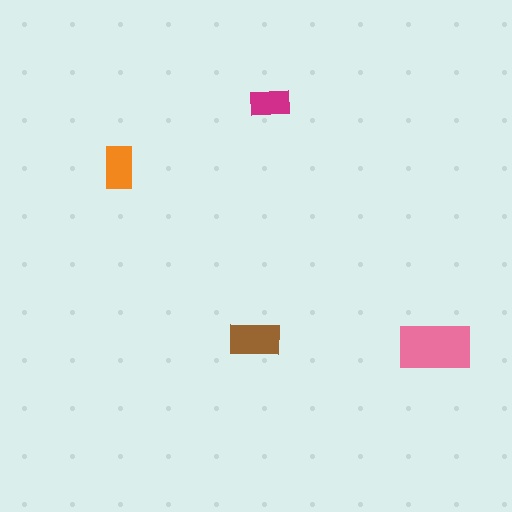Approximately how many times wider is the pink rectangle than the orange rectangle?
About 1.5 times wider.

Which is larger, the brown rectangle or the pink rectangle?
The pink one.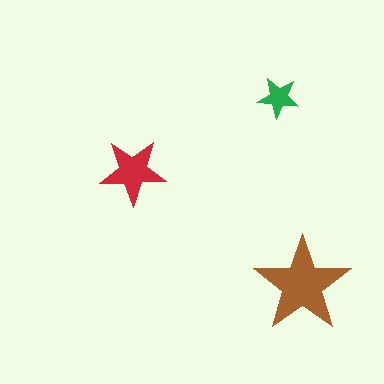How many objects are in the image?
There are 3 objects in the image.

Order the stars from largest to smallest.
the brown one, the red one, the green one.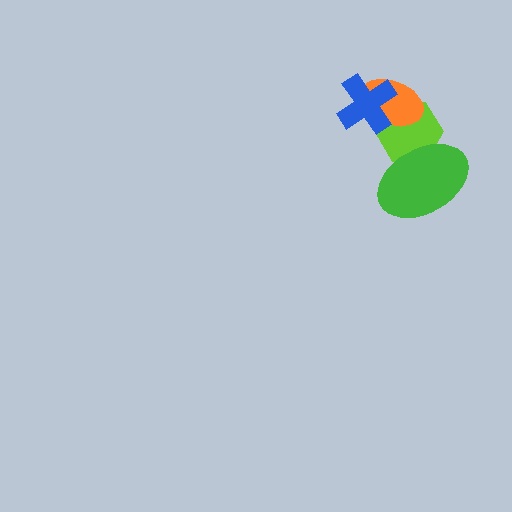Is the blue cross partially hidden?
No, no other shape covers it.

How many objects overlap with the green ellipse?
1 object overlaps with the green ellipse.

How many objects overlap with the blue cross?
2 objects overlap with the blue cross.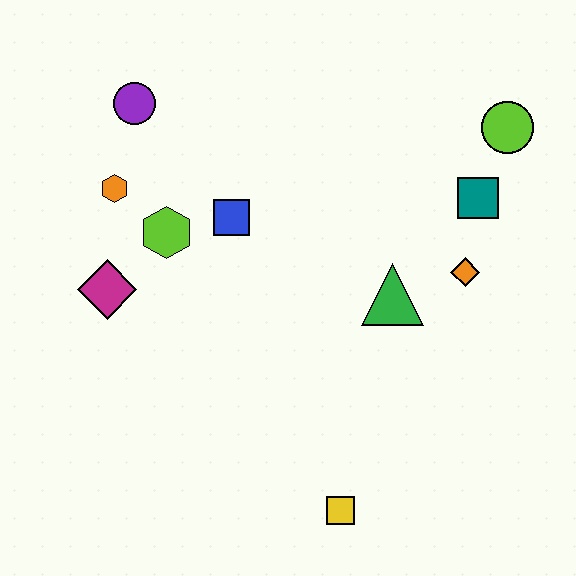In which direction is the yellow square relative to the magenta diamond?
The yellow square is to the right of the magenta diamond.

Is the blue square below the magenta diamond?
No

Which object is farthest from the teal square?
The magenta diamond is farthest from the teal square.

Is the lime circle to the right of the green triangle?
Yes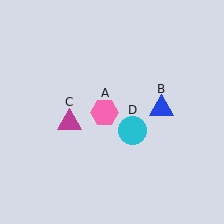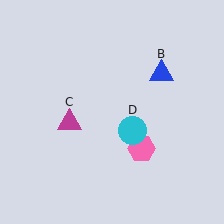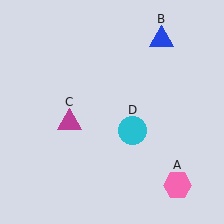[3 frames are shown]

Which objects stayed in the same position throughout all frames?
Magenta triangle (object C) and cyan circle (object D) remained stationary.